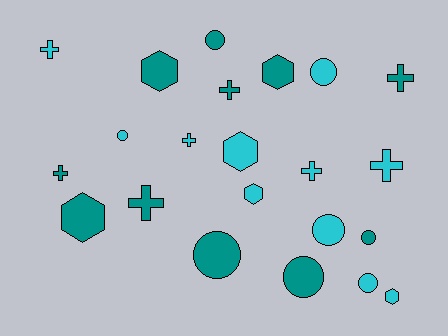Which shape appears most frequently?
Cross, with 8 objects.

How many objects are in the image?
There are 22 objects.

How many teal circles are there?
There are 4 teal circles.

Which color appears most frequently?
Teal, with 11 objects.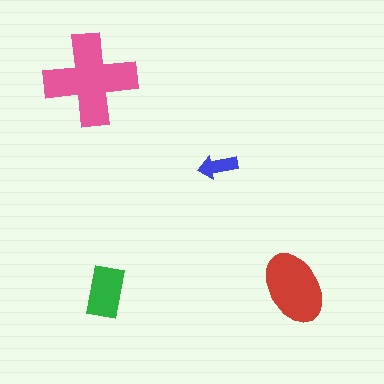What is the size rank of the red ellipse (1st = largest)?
2nd.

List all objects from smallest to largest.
The blue arrow, the green rectangle, the red ellipse, the pink cross.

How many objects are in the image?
There are 4 objects in the image.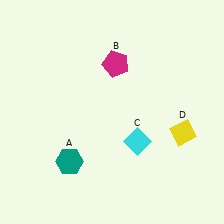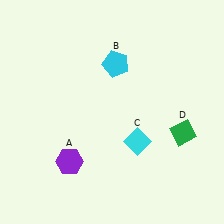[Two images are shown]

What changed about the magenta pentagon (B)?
In Image 1, B is magenta. In Image 2, it changed to cyan.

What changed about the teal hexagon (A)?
In Image 1, A is teal. In Image 2, it changed to purple.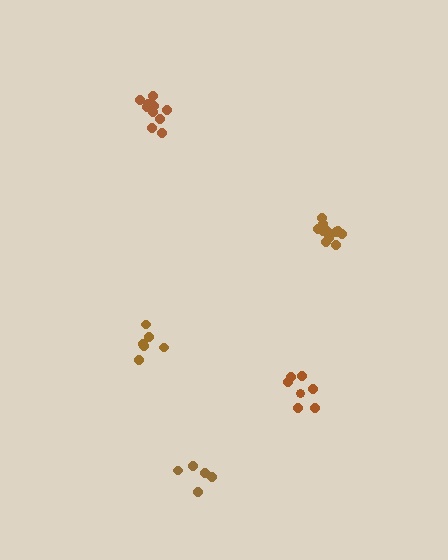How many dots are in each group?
Group 1: 7 dots, Group 2: 6 dots, Group 3: 5 dots, Group 4: 10 dots, Group 5: 11 dots (39 total).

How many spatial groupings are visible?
There are 5 spatial groupings.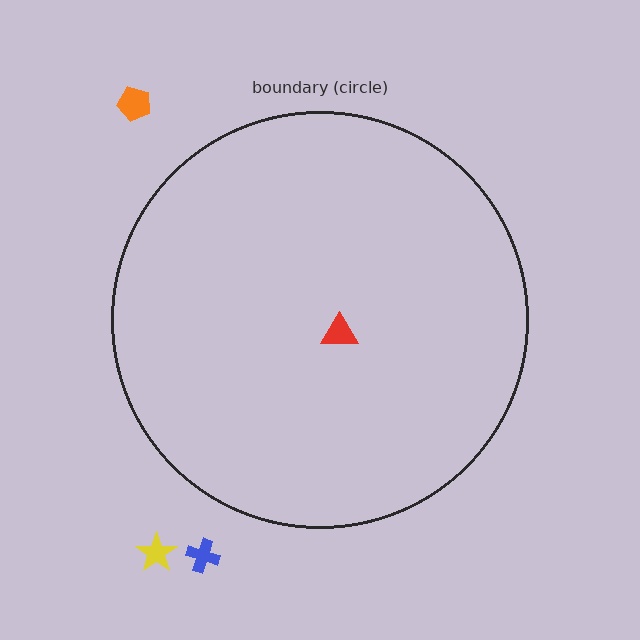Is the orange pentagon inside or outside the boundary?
Outside.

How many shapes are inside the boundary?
1 inside, 3 outside.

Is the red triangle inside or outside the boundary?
Inside.